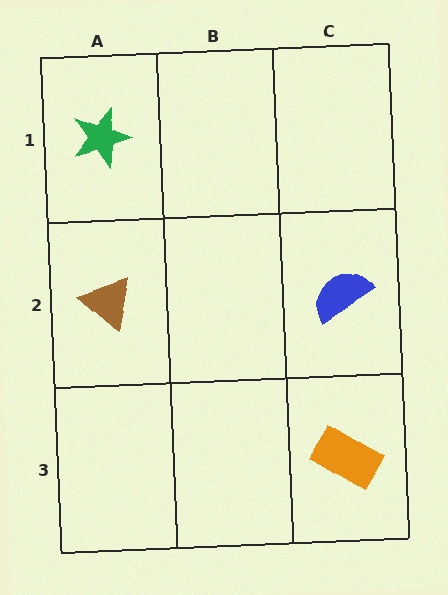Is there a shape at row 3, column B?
No, that cell is empty.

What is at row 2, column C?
A blue semicircle.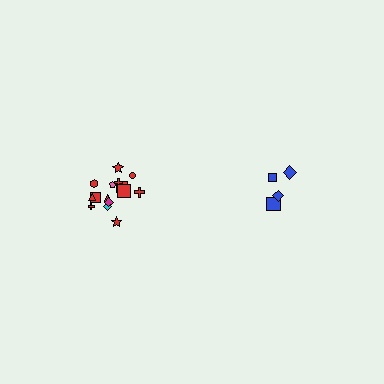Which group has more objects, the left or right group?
The left group.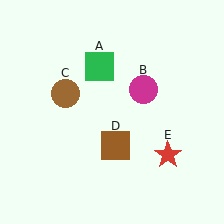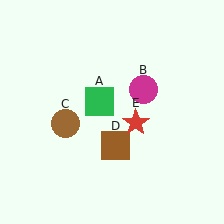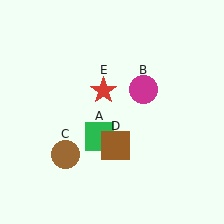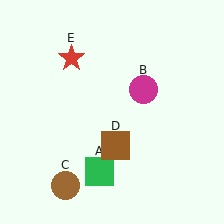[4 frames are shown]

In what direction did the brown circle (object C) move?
The brown circle (object C) moved down.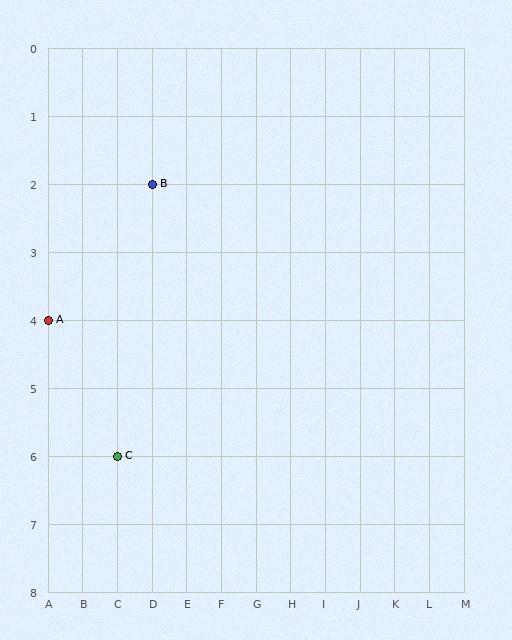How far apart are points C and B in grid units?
Points C and B are 1 column and 4 rows apart (about 4.1 grid units diagonally).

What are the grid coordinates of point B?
Point B is at grid coordinates (D, 2).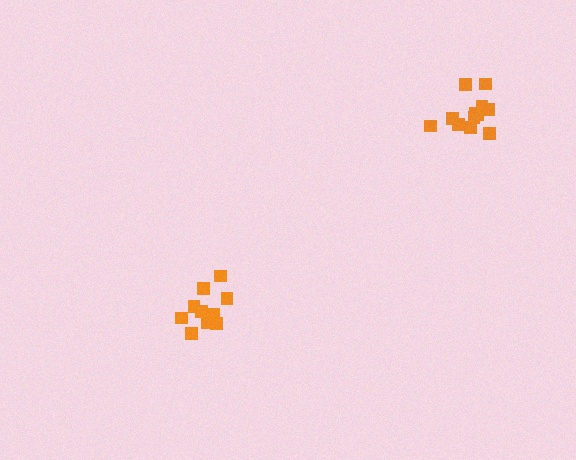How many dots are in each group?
Group 1: 12 dots, Group 2: 12 dots (24 total).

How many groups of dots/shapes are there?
There are 2 groups.